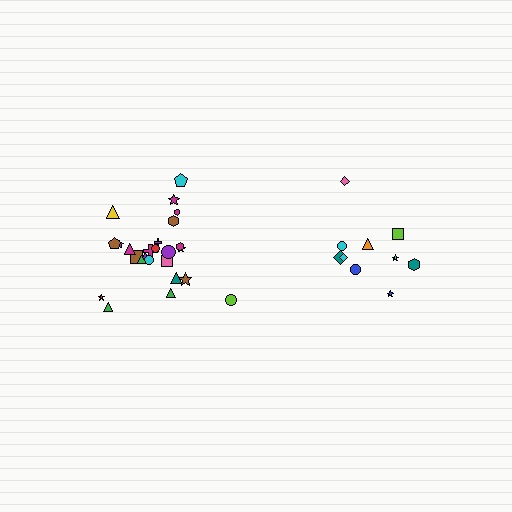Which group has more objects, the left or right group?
The left group.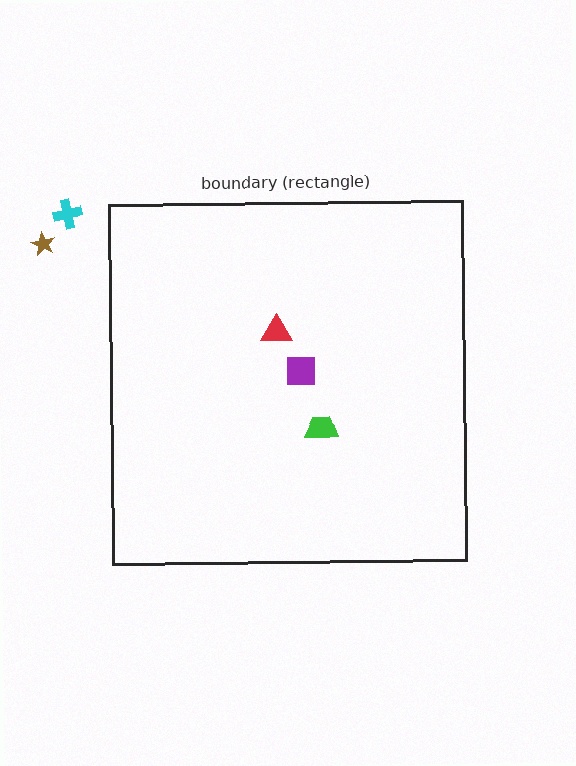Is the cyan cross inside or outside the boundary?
Outside.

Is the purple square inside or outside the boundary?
Inside.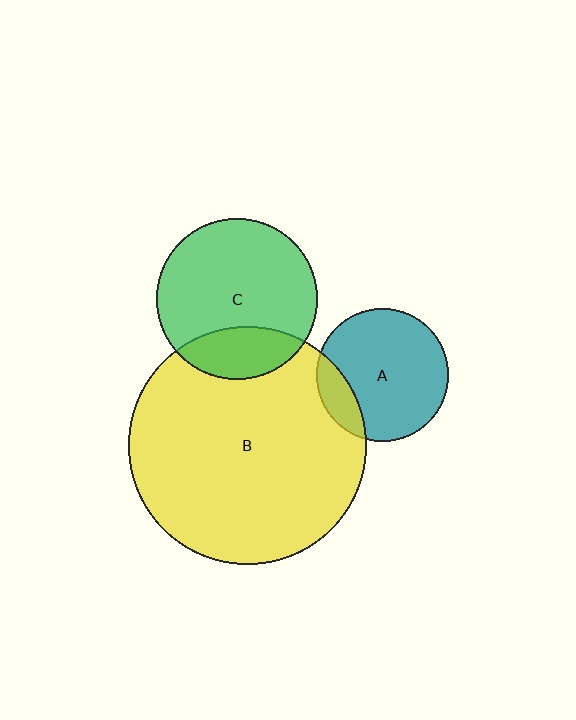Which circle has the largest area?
Circle B (yellow).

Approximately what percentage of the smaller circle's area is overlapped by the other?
Approximately 25%.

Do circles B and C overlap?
Yes.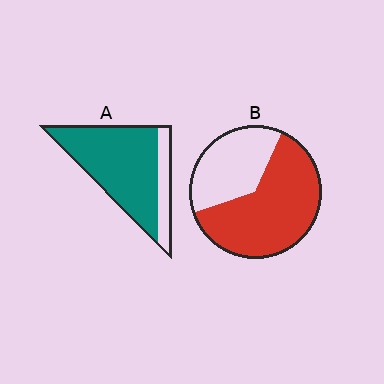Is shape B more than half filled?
Yes.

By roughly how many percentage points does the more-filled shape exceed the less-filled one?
By roughly 15 percentage points (A over B).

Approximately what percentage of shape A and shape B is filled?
A is approximately 80% and B is approximately 65%.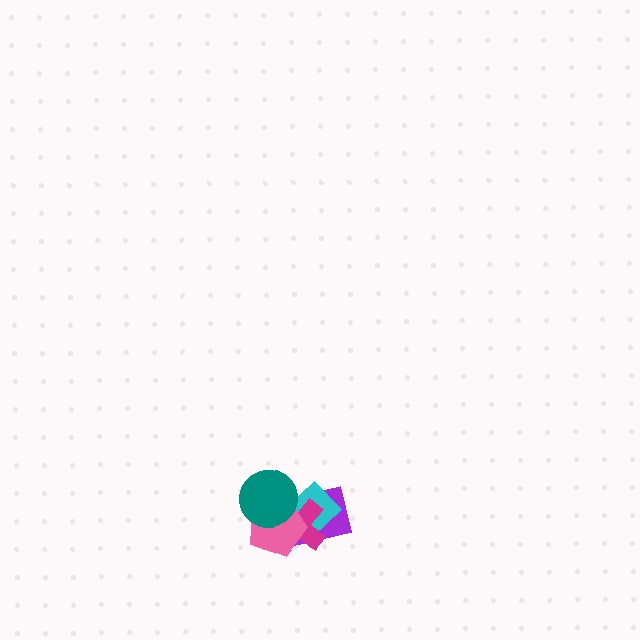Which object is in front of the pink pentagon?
The teal circle is in front of the pink pentagon.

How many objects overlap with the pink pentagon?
4 objects overlap with the pink pentagon.